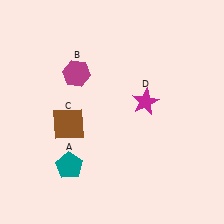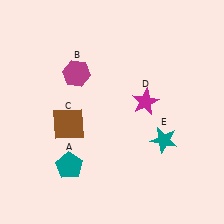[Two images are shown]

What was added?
A teal star (E) was added in Image 2.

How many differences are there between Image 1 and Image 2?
There is 1 difference between the two images.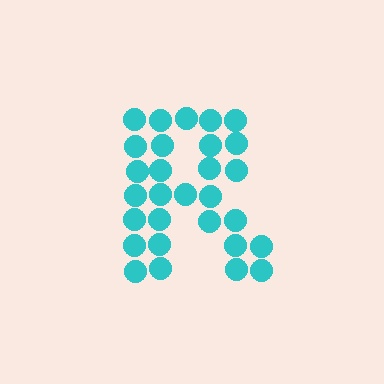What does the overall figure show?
The overall figure shows the letter R.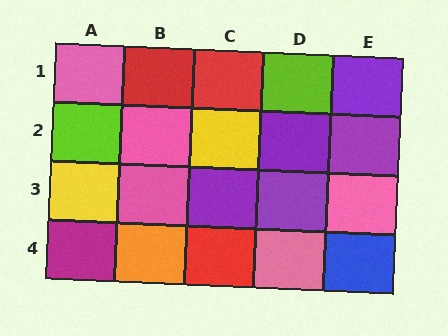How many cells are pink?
5 cells are pink.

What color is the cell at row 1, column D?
Lime.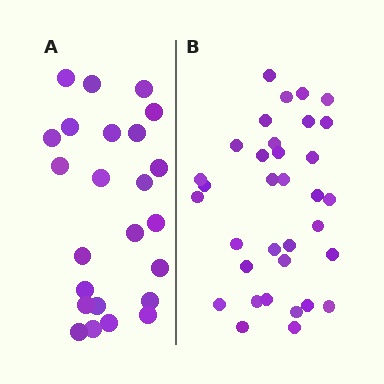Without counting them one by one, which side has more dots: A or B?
Region B (the right region) has more dots.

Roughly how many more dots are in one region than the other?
Region B has roughly 10 or so more dots than region A.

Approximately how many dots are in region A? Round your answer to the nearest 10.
About 20 dots. (The exact count is 24, which rounds to 20.)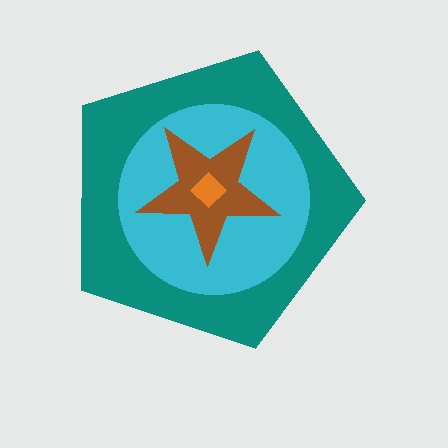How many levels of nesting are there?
4.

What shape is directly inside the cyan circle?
The brown star.